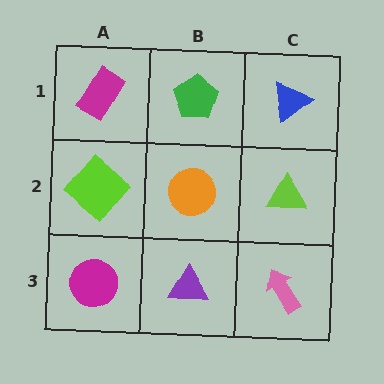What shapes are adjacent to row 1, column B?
An orange circle (row 2, column B), a magenta rectangle (row 1, column A), a blue triangle (row 1, column C).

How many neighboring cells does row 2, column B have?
4.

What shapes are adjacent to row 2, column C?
A blue triangle (row 1, column C), a pink arrow (row 3, column C), an orange circle (row 2, column B).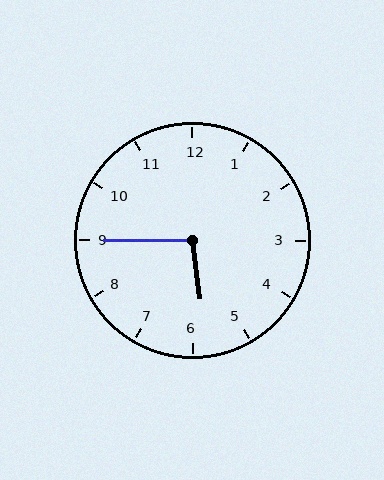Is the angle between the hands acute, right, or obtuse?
It is obtuse.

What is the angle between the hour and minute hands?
Approximately 98 degrees.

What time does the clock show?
5:45.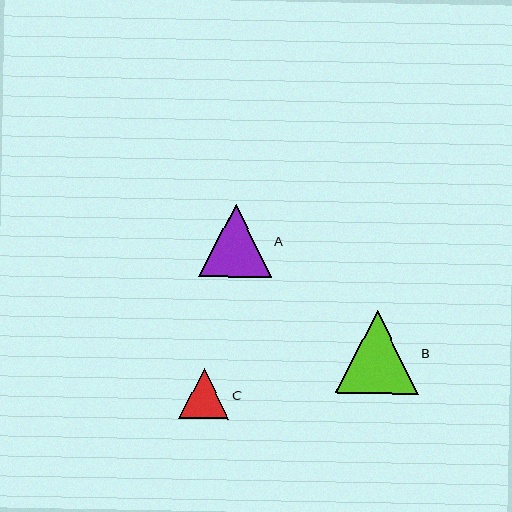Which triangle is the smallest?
Triangle C is the smallest with a size of approximately 50 pixels.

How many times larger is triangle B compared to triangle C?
Triangle B is approximately 1.7 times the size of triangle C.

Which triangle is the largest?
Triangle B is the largest with a size of approximately 83 pixels.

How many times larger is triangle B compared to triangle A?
Triangle B is approximately 1.1 times the size of triangle A.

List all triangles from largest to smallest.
From largest to smallest: B, A, C.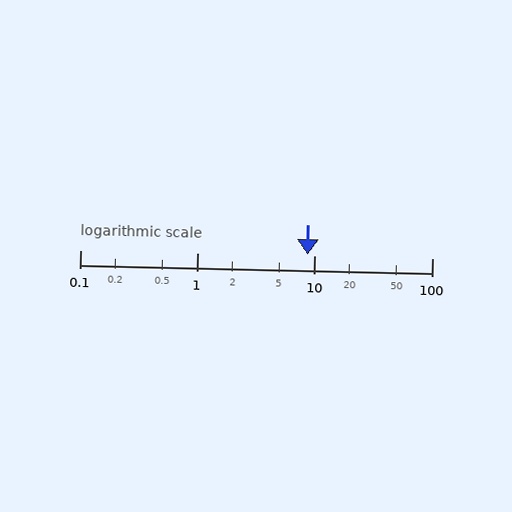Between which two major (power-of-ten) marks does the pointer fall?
The pointer is between 1 and 10.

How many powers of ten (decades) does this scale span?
The scale spans 3 decades, from 0.1 to 100.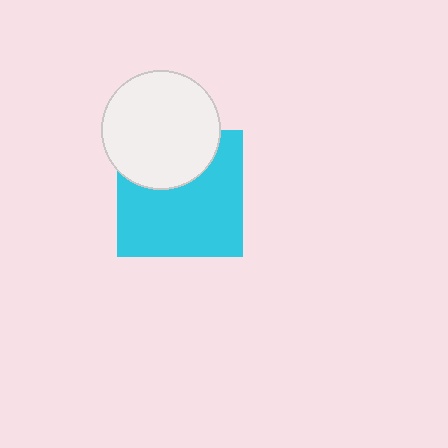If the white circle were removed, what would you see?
You would see the complete cyan square.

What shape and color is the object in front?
The object in front is a white circle.